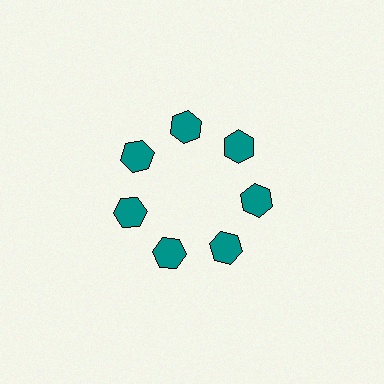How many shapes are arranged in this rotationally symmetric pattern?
There are 7 shapes, arranged in 7 groups of 1.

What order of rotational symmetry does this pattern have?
This pattern has 7-fold rotational symmetry.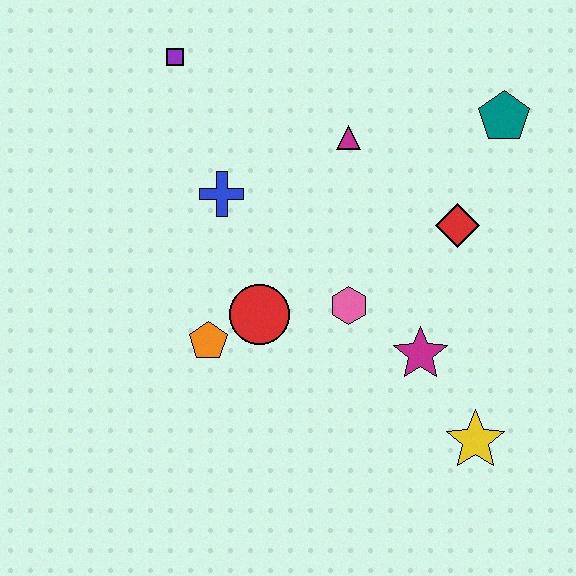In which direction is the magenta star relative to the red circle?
The magenta star is to the right of the red circle.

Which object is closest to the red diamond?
The teal pentagon is closest to the red diamond.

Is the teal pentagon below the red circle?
No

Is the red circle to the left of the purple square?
No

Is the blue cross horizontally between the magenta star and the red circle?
No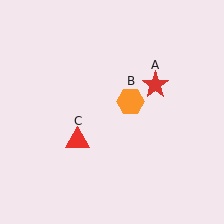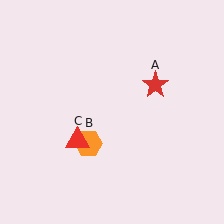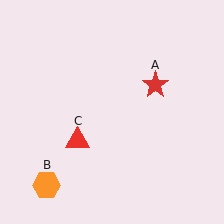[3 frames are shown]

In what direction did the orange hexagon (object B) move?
The orange hexagon (object B) moved down and to the left.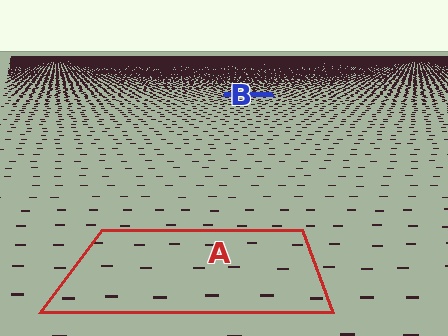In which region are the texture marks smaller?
The texture marks are smaller in region B, because it is farther away.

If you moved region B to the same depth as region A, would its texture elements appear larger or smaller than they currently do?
They would appear larger. At a closer depth, the same texture elements are projected at a bigger on-screen size.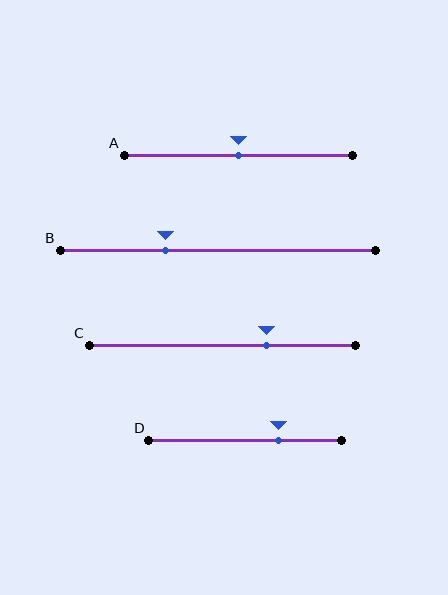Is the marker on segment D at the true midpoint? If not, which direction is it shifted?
No, the marker on segment D is shifted to the right by about 17% of the segment length.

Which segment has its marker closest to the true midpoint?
Segment A has its marker closest to the true midpoint.